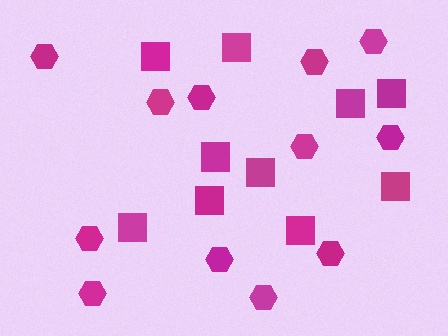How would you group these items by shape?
There are 2 groups: one group of hexagons (12) and one group of squares (10).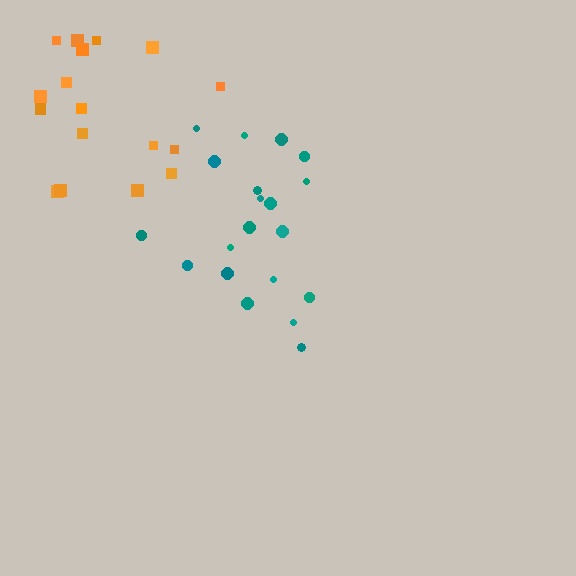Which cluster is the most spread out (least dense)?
Orange.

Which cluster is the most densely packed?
Teal.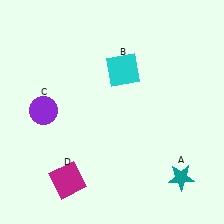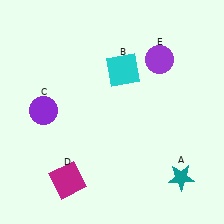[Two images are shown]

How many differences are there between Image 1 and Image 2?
There is 1 difference between the two images.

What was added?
A purple circle (E) was added in Image 2.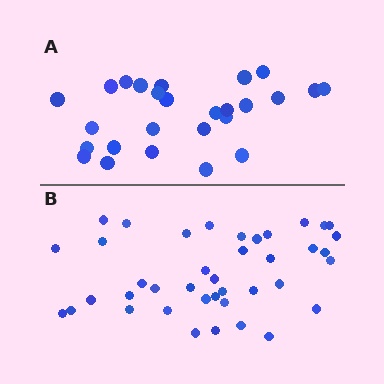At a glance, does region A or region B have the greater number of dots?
Region B (the bottom region) has more dots.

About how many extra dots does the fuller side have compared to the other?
Region B has approximately 15 more dots than region A.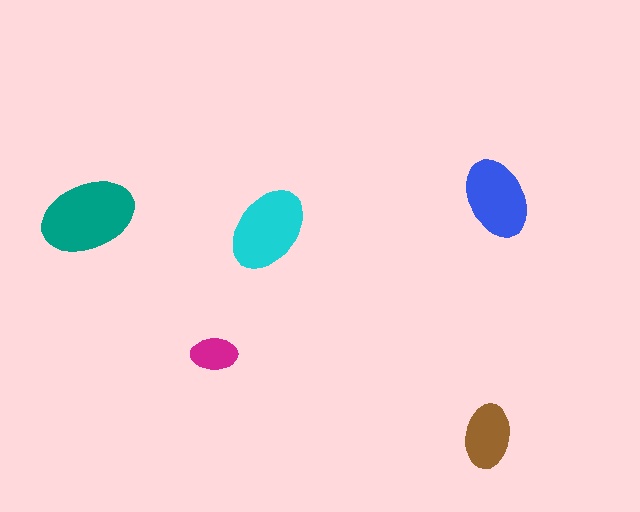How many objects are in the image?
There are 5 objects in the image.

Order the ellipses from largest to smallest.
the teal one, the cyan one, the blue one, the brown one, the magenta one.